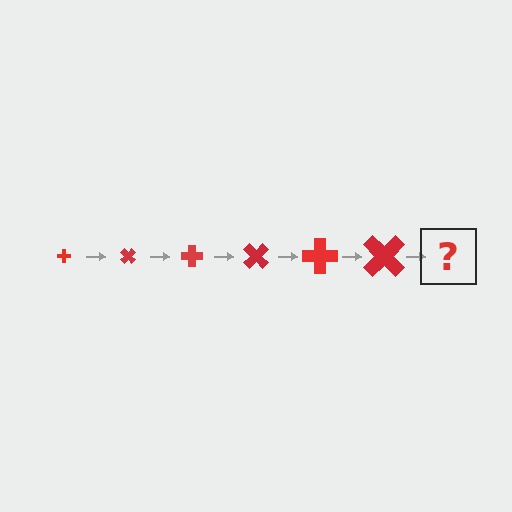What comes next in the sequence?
The next element should be a cross, larger than the previous one and rotated 270 degrees from the start.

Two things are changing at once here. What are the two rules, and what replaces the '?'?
The two rules are that the cross grows larger each step and it rotates 45 degrees each step. The '?' should be a cross, larger than the previous one and rotated 270 degrees from the start.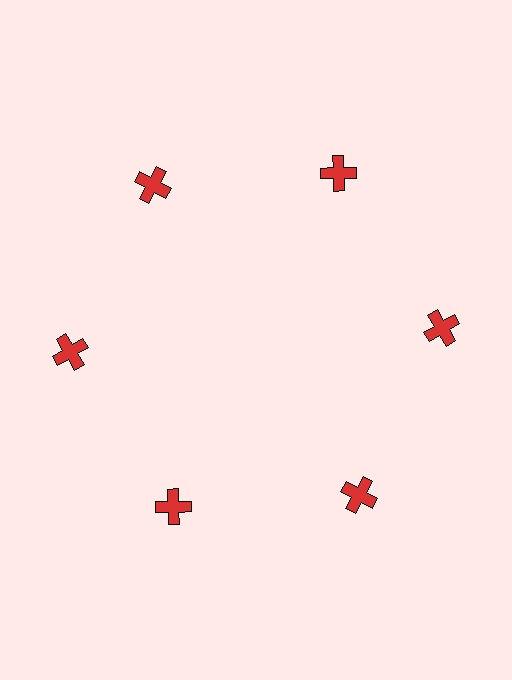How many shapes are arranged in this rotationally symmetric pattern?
There are 6 shapes, arranged in 6 groups of 1.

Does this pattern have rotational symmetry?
Yes, this pattern has 6-fold rotational symmetry. It looks the same after rotating 60 degrees around the center.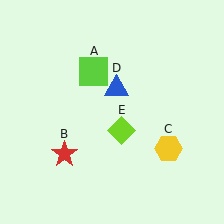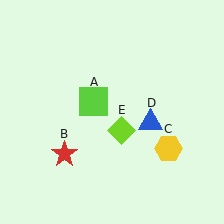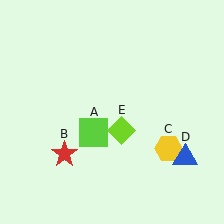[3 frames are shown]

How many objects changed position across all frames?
2 objects changed position: lime square (object A), blue triangle (object D).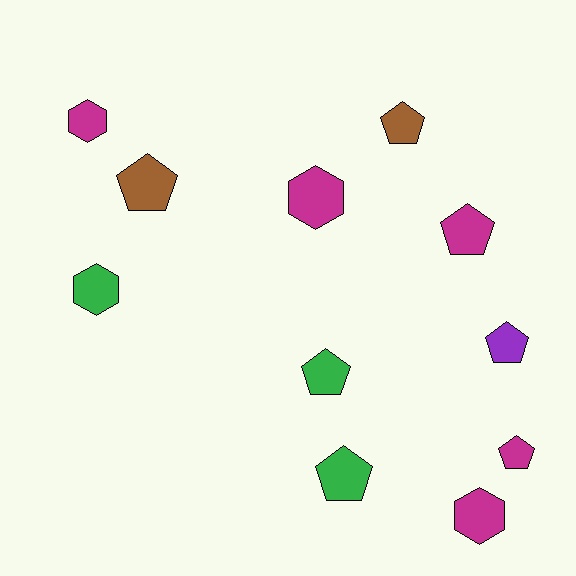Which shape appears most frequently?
Pentagon, with 7 objects.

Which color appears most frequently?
Magenta, with 5 objects.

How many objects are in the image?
There are 11 objects.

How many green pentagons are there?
There are 2 green pentagons.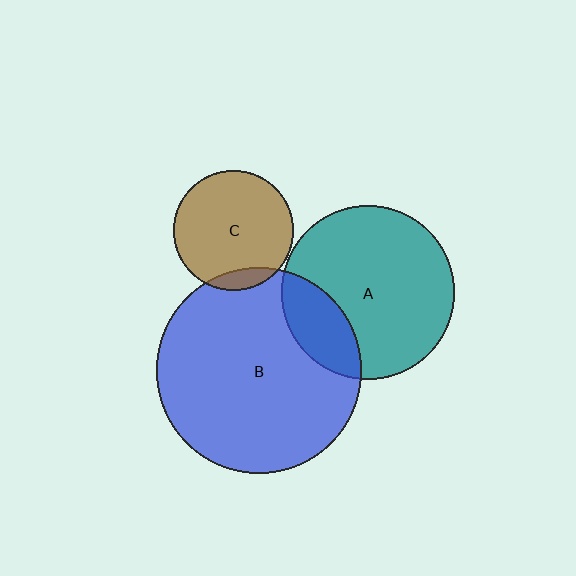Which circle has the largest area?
Circle B (blue).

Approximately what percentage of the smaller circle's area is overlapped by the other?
Approximately 10%.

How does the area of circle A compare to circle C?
Approximately 2.1 times.